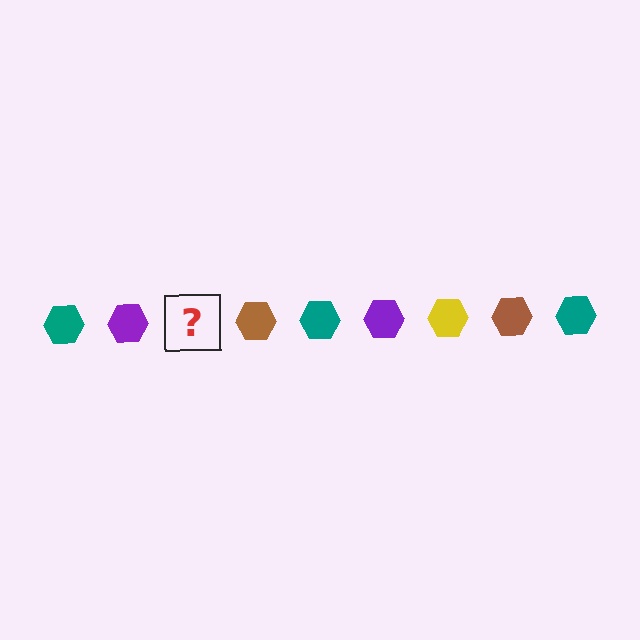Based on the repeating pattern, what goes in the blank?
The blank should be a yellow hexagon.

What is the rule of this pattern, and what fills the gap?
The rule is that the pattern cycles through teal, purple, yellow, brown hexagons. The gap should be filled with a yellow hexagon.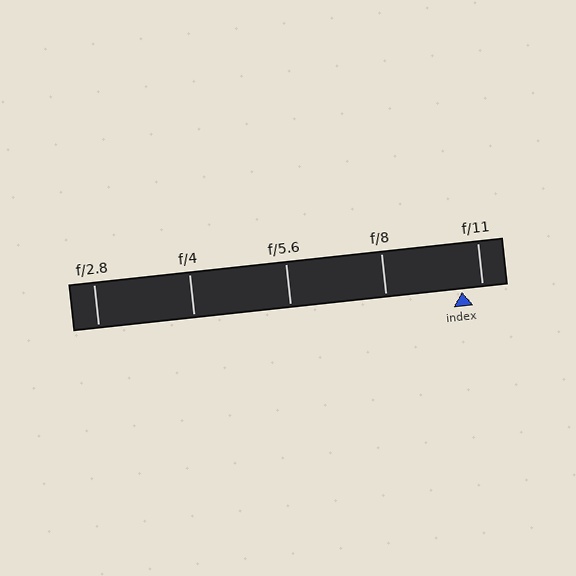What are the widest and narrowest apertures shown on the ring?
The widest aperture shown is f/2.8 and the narrowest is f/11.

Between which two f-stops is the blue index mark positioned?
The index mark is between f/8 and f/11.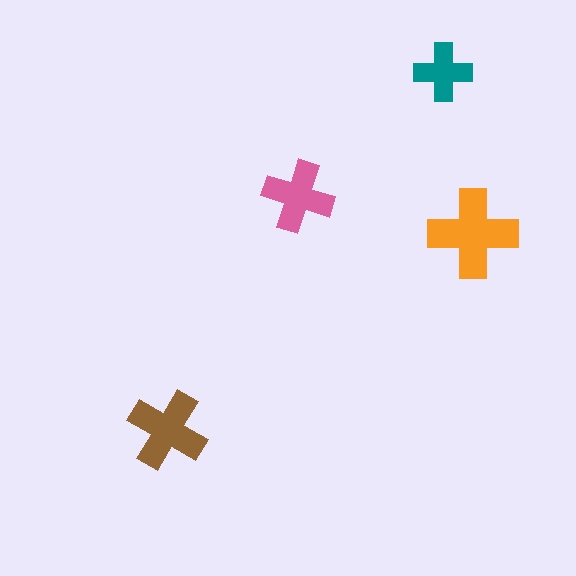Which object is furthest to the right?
The orange cross is rightmost.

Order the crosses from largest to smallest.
the orange one, the brown one, the pink one, the teal one.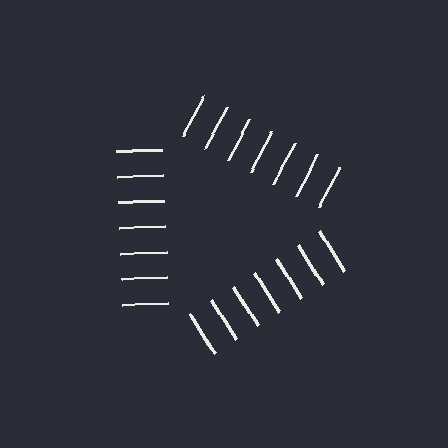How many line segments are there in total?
21 — 7 along each of the 3 edges.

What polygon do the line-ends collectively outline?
An illusory triangle — the line segments terminate on its edges but no continuous stroke is drawn.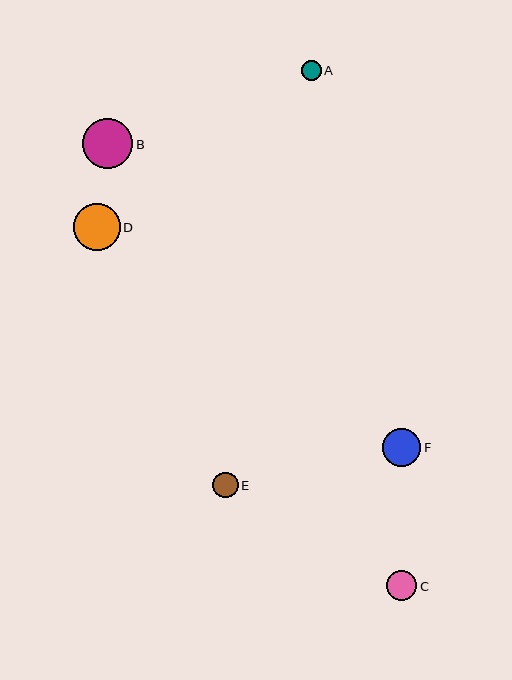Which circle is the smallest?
Circle A is the smallest with a size of approximately 19 pixels.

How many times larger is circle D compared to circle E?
Circle D is approximately 1.8 times the size of circle E.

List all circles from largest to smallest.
From largest to smallest: B, D, F, C, E, A.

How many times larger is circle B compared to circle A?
Circle B is approximately 2.6 times the size of circle A.